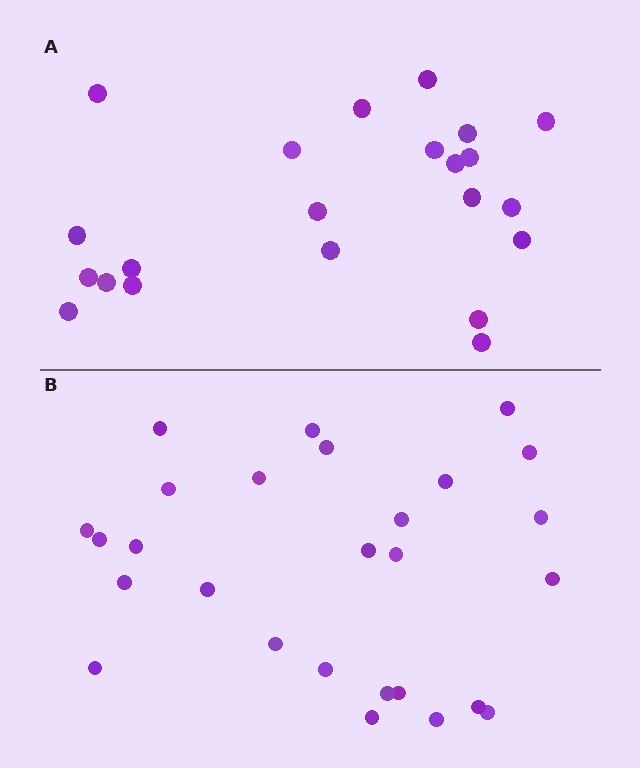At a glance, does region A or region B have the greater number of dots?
Region B (the bottom region) has more dots.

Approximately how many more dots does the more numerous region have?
Region B has about 5 more dots than region A.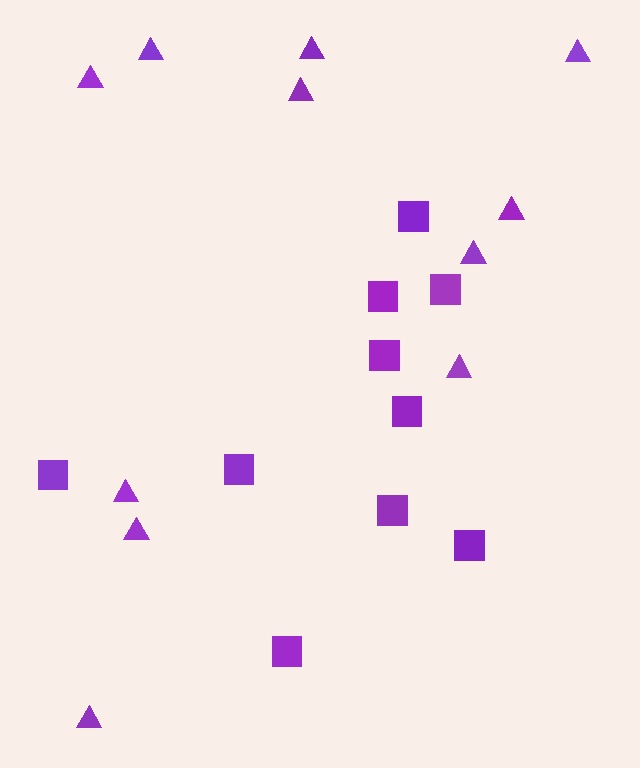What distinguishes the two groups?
There are 2 groups: one group of triangles (11) and one group of squares (10).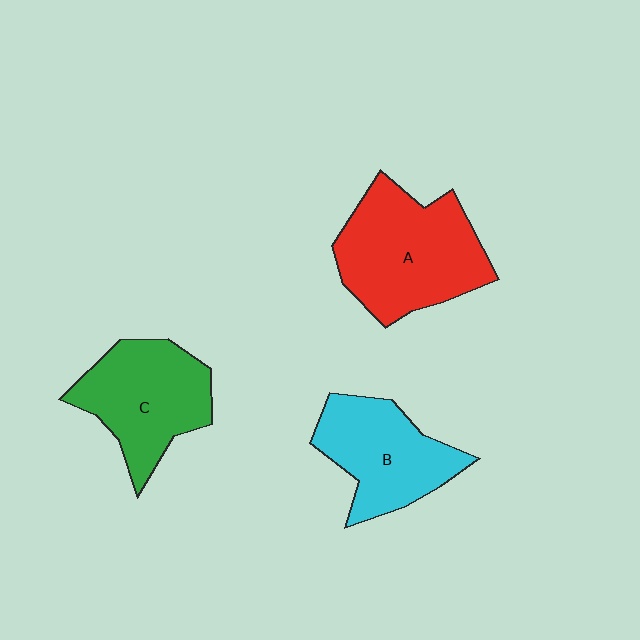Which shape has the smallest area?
Shape B (cyan).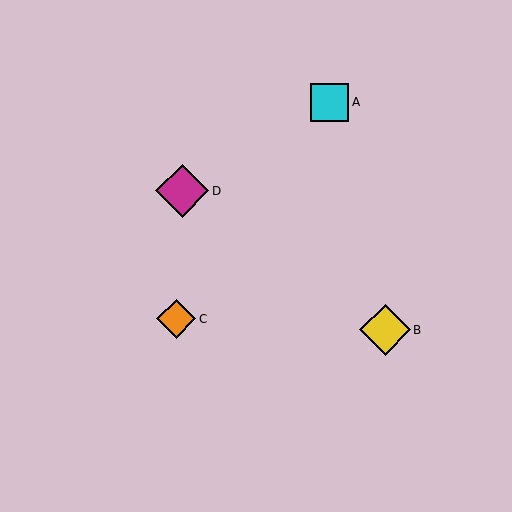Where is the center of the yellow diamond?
The center of the yellow diamond is at (385, 330).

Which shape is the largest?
The magenta diamond (labeled D) is the largest.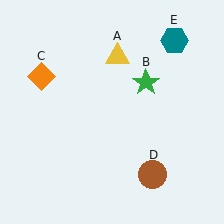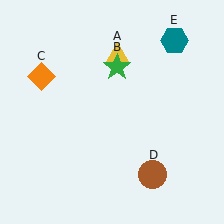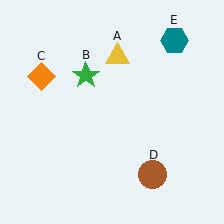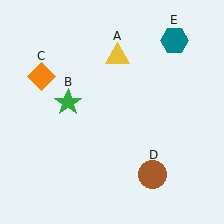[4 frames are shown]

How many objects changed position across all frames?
1 object changed position: green star (object B).